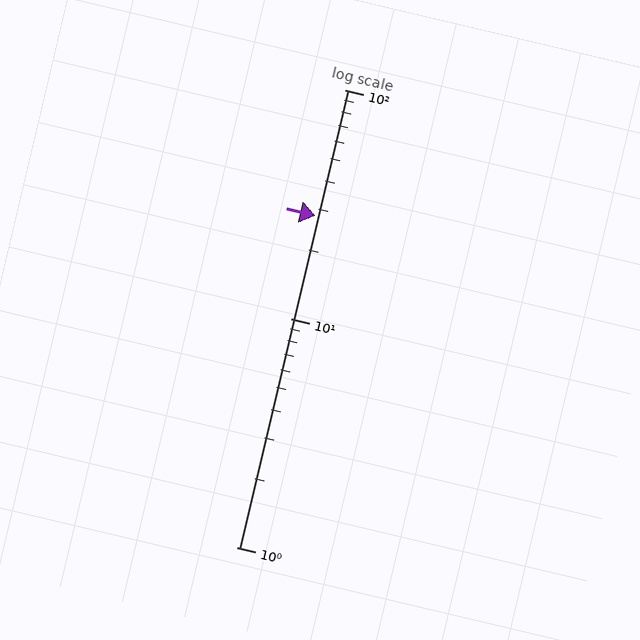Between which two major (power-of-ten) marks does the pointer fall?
The pointer is between 10 and 100.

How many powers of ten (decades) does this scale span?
The scale spans 2 decades, from 1 to 100.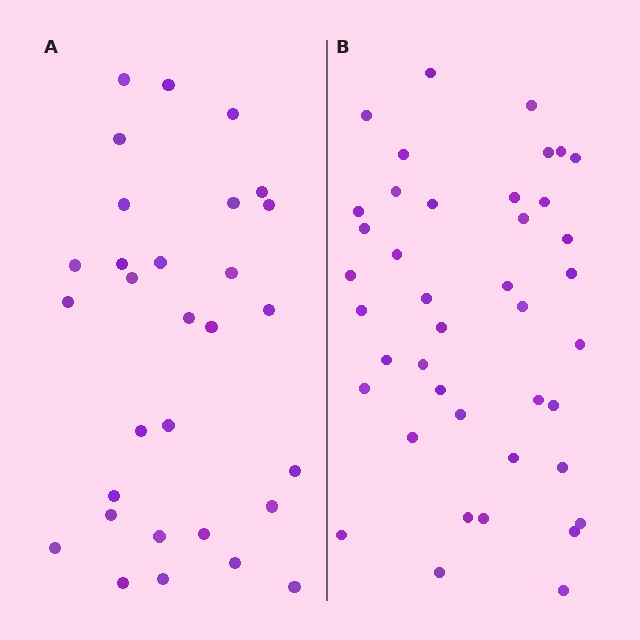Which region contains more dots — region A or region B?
Region B (the right region) has more dots.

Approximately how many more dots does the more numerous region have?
Region B has roughly 12 or so more dots than region A.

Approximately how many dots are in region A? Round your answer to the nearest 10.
About 30 dots.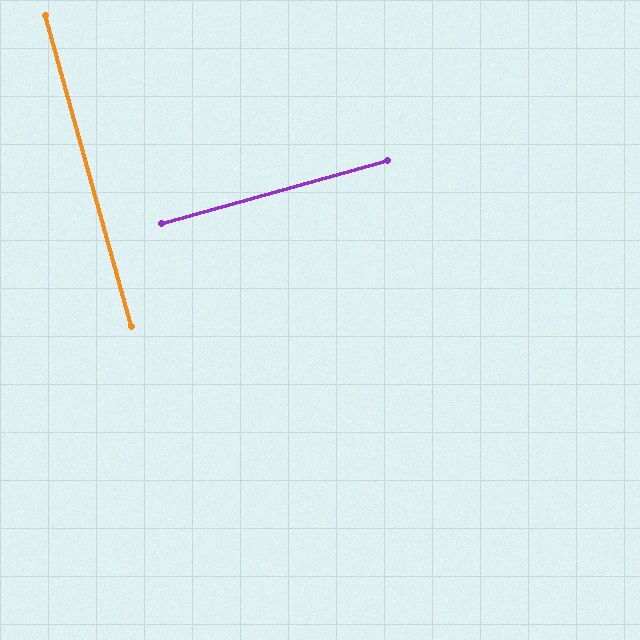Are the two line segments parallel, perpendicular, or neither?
Perpendicular — they meet at approximately 90°.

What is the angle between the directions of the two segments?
Approximately 90 degrees.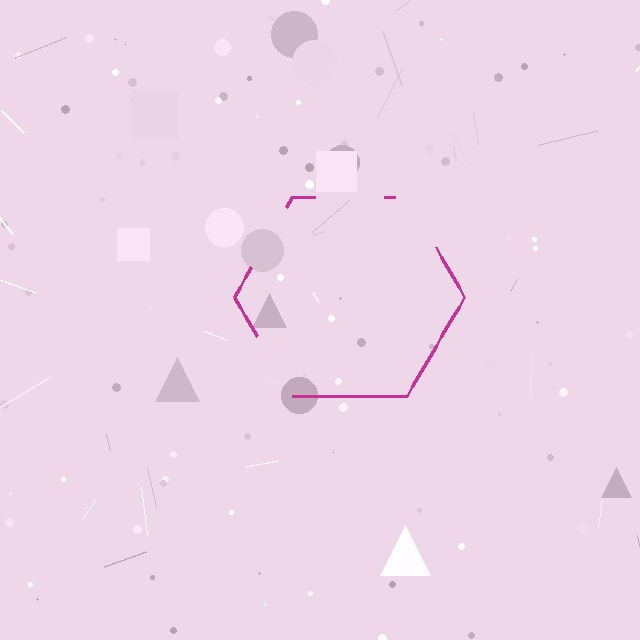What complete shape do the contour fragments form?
The contour fragments form a hexagon.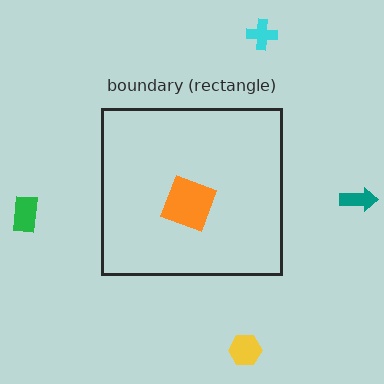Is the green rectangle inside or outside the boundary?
Outside.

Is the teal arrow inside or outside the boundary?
Outside.